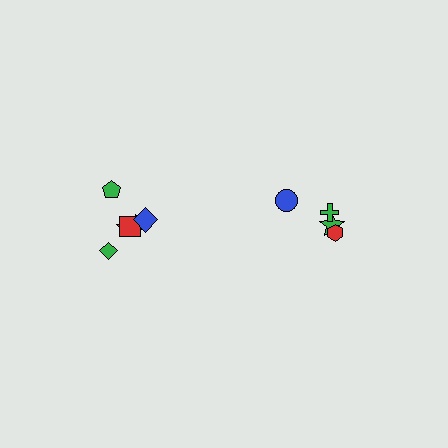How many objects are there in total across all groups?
There are 10 objects.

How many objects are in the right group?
There are 4 objects.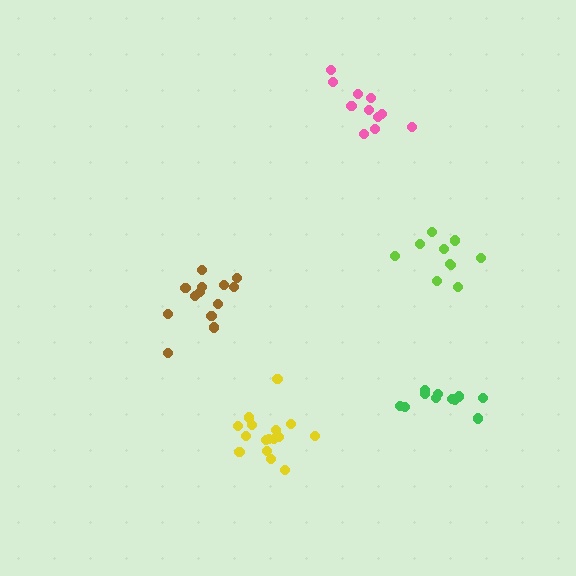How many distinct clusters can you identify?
There are 5 distinct clusters.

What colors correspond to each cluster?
The clusters are colored: lime, brown, yellow, pink, green.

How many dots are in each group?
Group 1: 11 dots, Group 2: 13 dots, Group 3: 16 dots, Group 4: 11 dots, Group 5: 11 dots (62 total).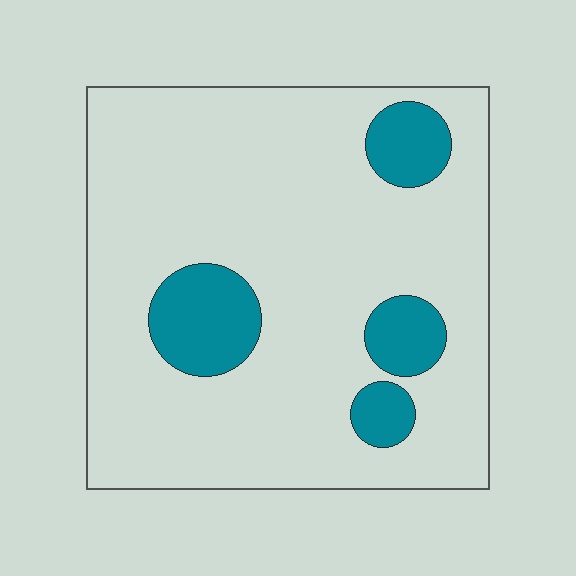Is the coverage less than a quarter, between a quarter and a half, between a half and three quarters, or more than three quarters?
Less than a quarter.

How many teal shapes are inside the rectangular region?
4.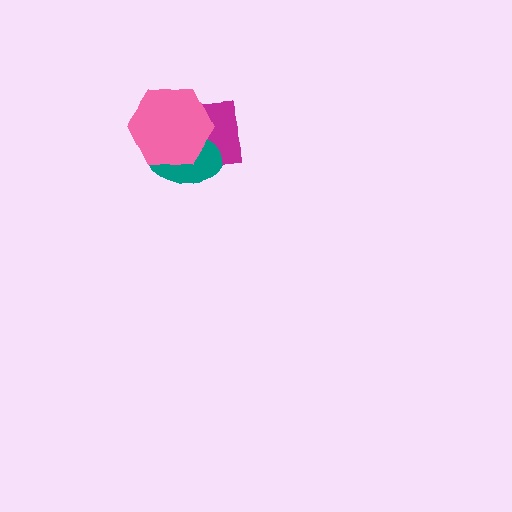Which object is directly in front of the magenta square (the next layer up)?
The teal ellipse is directly in front of the magenta square.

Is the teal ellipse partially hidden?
Yes, it is partially covered by another shape.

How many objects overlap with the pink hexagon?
2 objects overlap with the pink hexagon.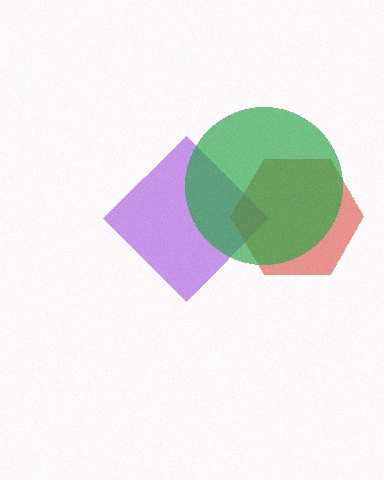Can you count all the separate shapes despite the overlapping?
Yes, there are 3 separate shapes.